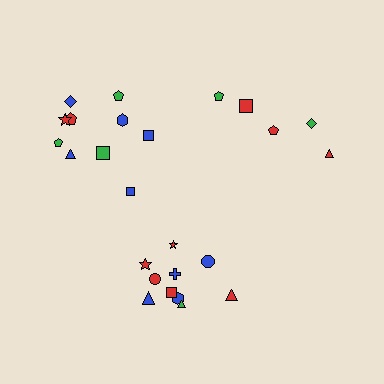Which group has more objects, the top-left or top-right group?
The top-left group.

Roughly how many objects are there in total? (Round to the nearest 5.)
Roughly 25 objects in total.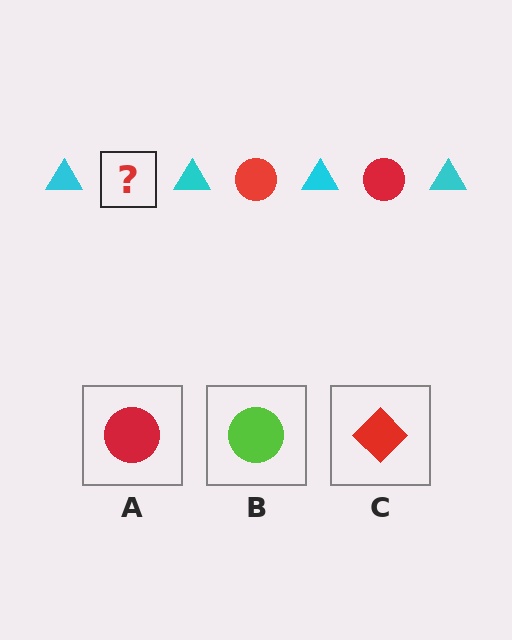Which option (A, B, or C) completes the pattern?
A.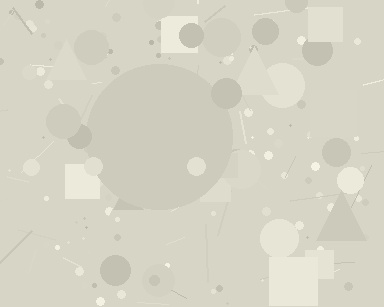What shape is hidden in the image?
A circle is hidden in the image.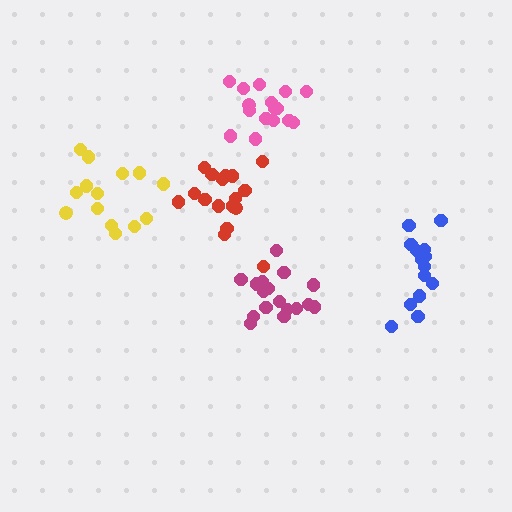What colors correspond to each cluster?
The clusters are colored: blue, red, pink, yellow, magenta.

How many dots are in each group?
Group 1: 14 dots, Group 2: 17 dots, Group 3: 16 dots, Group 4: 14 dots, Group 5: 17 dots (78 total).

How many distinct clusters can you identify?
There are 5 distinct clusters.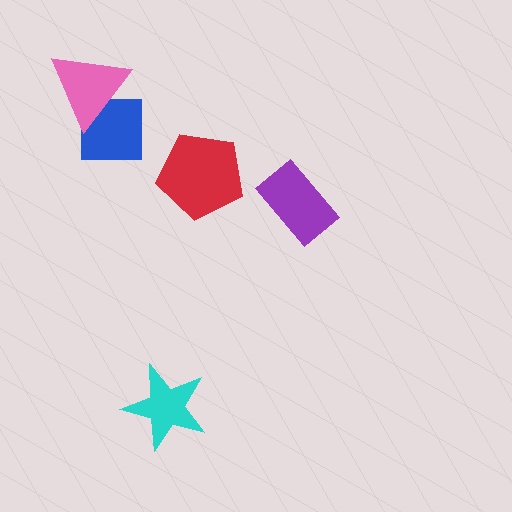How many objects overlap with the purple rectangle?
0 objects overlap with the purple rectangle.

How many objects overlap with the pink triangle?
1 object overlaps with the pink triangle.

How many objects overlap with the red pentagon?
0 objects overlap with the red pentagon.